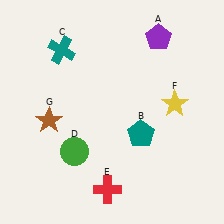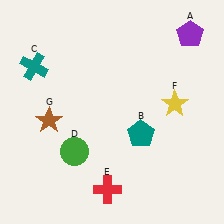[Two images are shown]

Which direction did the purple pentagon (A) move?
The purple pentagon (A) moved right.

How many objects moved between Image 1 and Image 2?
2 objects moved between the two images.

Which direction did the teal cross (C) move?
The teal cross (C) moved left.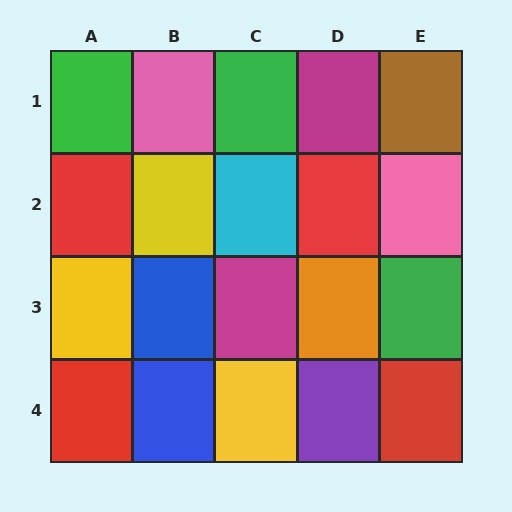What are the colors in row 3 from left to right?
Yellow, blue, magenta, orange, green.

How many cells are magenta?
2 cells are magenta.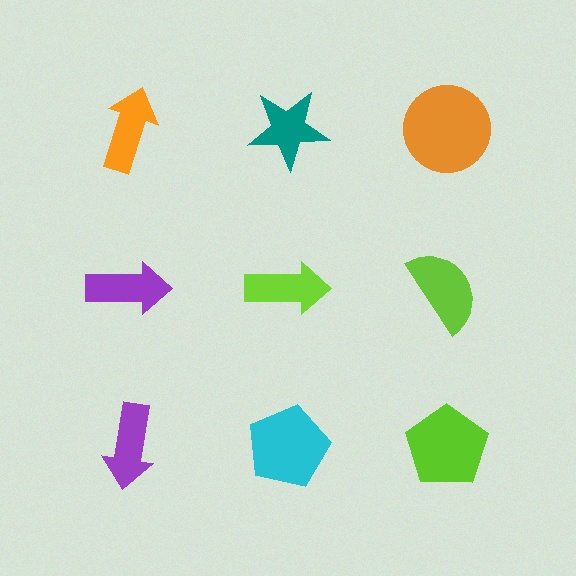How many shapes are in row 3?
3 shapes.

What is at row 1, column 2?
A teal star.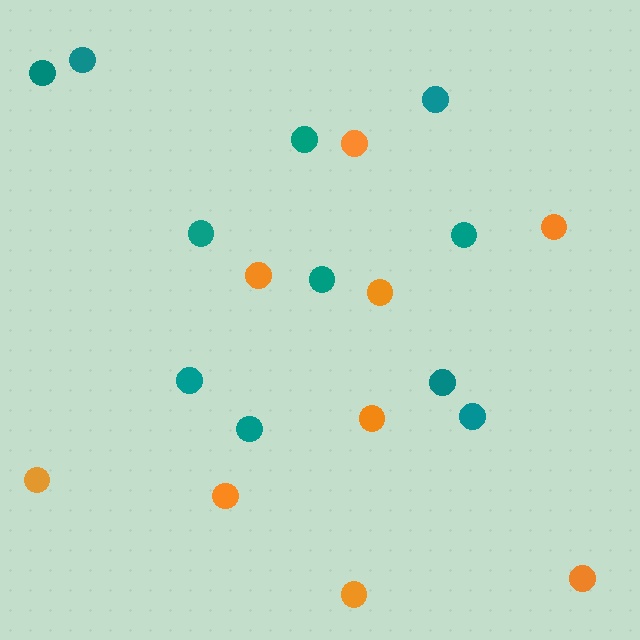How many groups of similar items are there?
There are 2 groups: one group of teal circles (11) and one group of orange circles (9).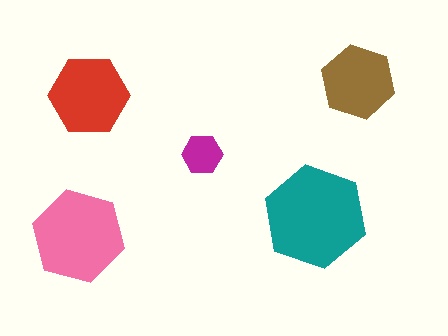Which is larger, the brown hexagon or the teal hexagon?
The teal one.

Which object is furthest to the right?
The brown hexagon is rightmost.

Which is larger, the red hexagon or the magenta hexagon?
The red one.